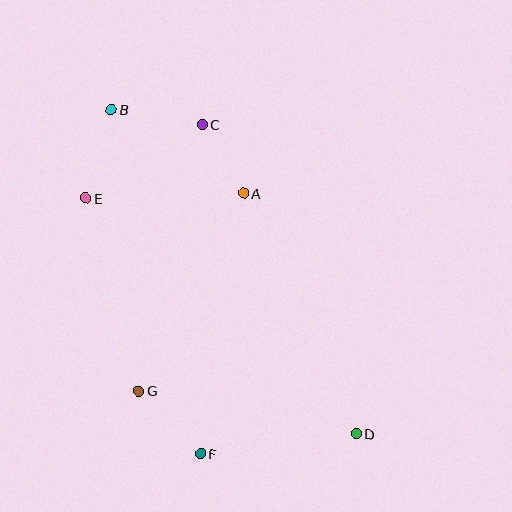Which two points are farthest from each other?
Points B and D are farthest from each other.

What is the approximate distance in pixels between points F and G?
The distance between F and G is approximately 88 pixels.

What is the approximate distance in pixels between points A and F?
The distance between A and F is approximately 264 pixels.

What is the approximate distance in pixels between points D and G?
The distance between D and G is approximately 222 pixels.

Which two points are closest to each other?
Points A and C are closest to each other.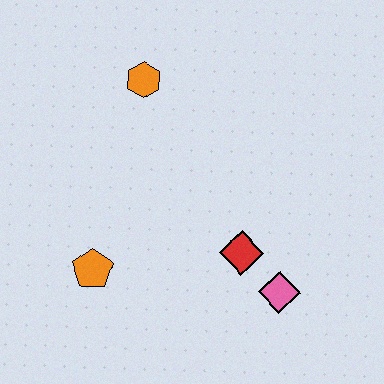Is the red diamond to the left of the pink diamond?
Yes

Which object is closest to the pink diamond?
The red diamond is closest to the pink diamond.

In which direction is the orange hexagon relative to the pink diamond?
The orange hexagon is above the pink diamond.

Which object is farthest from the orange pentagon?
The orange hexagon is farthest from the orange pentagon.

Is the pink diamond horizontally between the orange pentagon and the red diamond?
No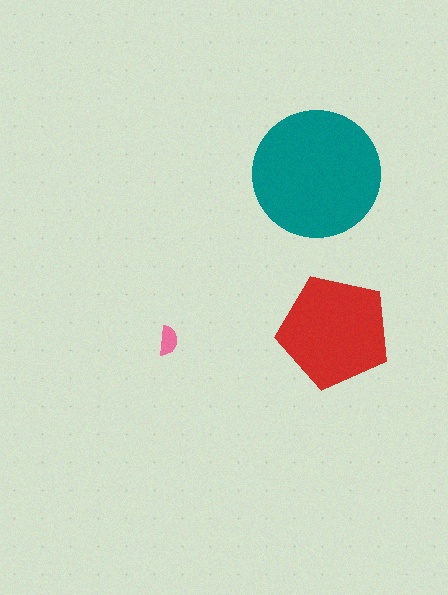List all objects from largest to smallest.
The teal circle, the red pentagon, the pink semicircle.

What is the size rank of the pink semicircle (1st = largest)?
3rd.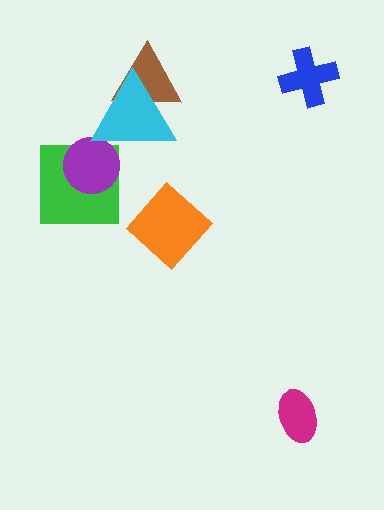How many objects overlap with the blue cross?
0 objects overlap with the blue cross.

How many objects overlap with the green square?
1 object overlaps with the green square.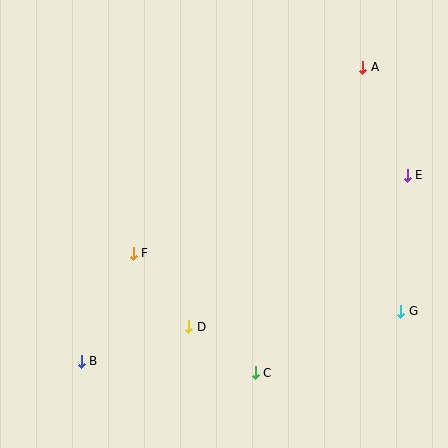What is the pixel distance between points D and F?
The distance between D and F is 92 pixels.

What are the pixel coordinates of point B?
Point B is at (81, 361).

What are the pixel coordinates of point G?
Point G is at (401, 311).